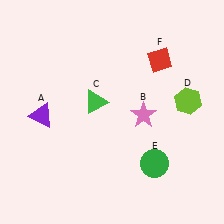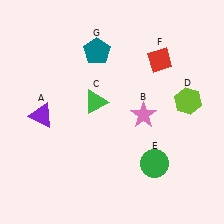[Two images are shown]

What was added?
A teal pentagon (G) was added in Image 2.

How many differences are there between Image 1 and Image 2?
There is 1 difference between the two images.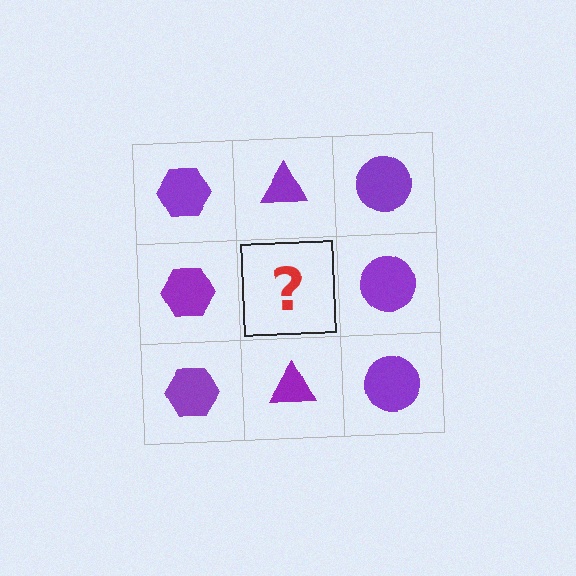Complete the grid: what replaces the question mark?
The question mark should be replaced with a purple triangle.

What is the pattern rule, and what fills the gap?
The rule is that each column has a consistent shape. The gap should be filled with a purple triangle.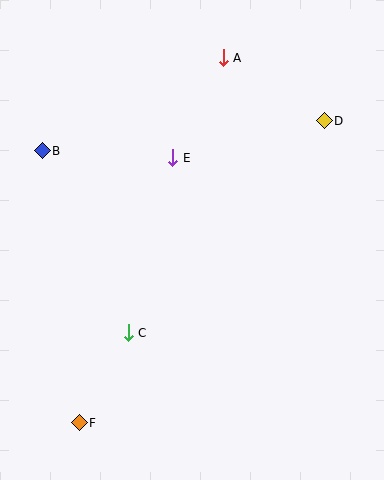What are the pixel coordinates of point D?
Point D is at (324, 121).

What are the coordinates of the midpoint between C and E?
The midpoint between C and E is at (150, 245).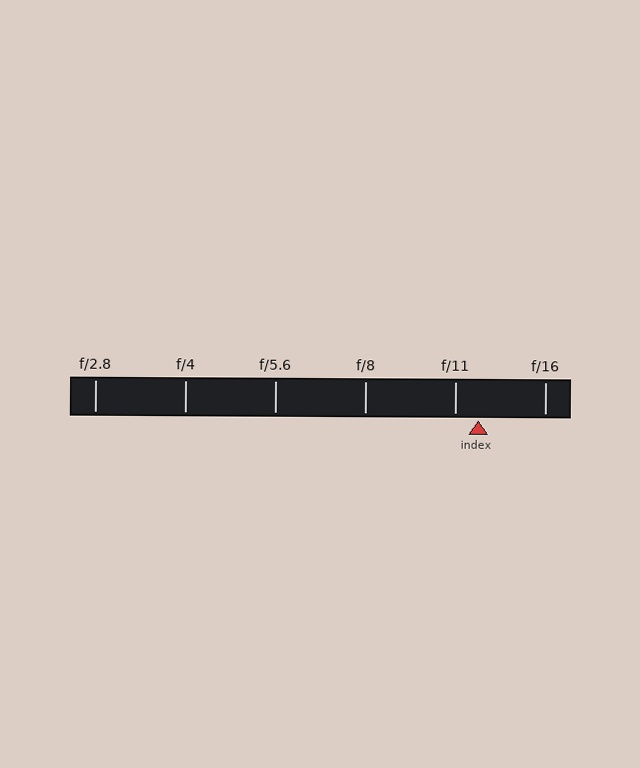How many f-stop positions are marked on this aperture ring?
There are 6 f-stop positions marked.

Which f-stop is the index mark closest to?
The index mark is closest to f/11.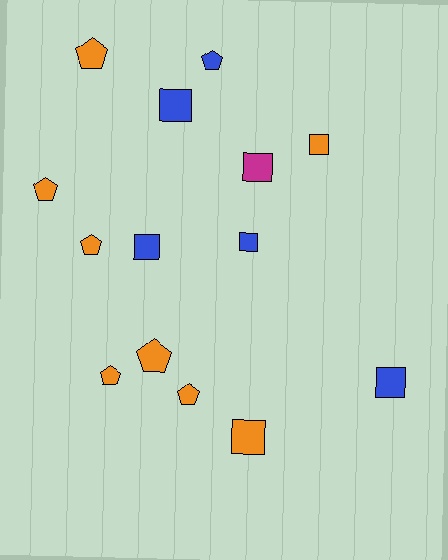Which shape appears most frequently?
Pentagon, with 7 objects.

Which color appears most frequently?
Orange, with 8 objects.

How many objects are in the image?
There are 14 objects.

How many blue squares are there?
There are 4 blue squares.